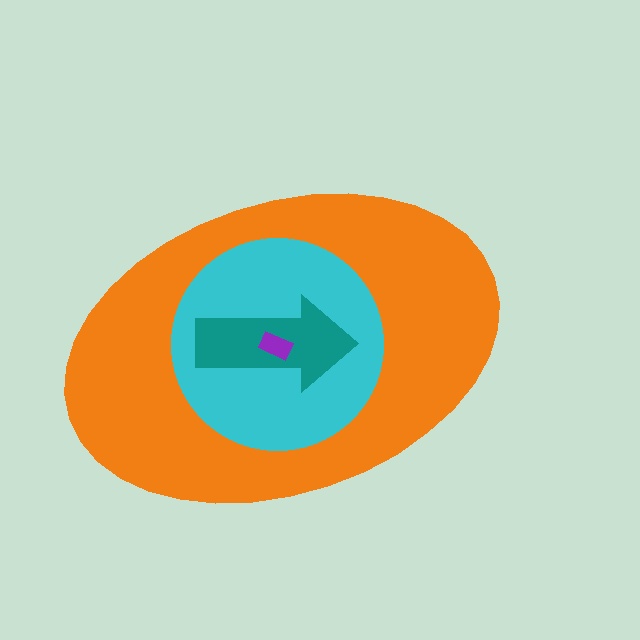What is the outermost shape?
The orange ellipse.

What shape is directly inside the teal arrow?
The purple rectangle.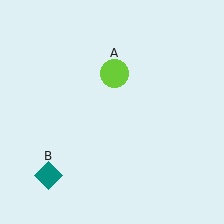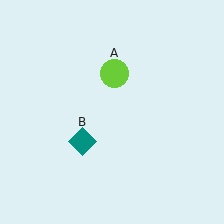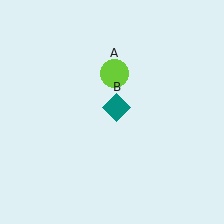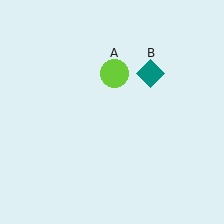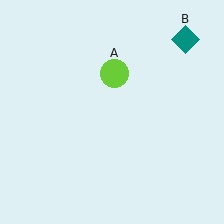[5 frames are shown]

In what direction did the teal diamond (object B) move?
The teal diamond (object B) moved up and to the right.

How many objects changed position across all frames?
1 object changed position: teal diamond (object B).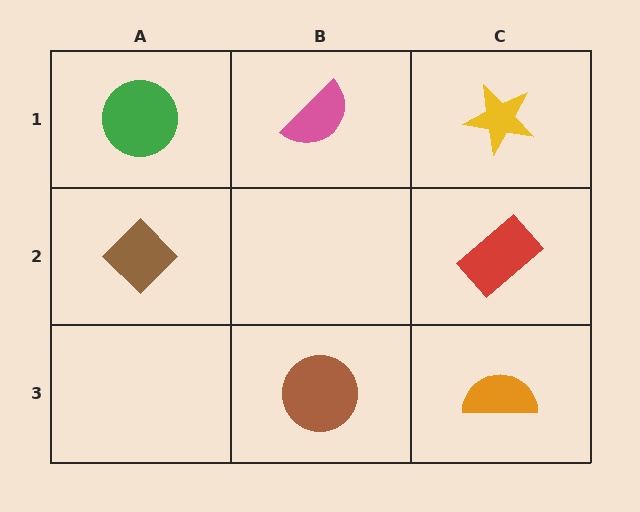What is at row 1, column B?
A pink semicircle.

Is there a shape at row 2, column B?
No, that cell is empty.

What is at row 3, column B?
A brown circle.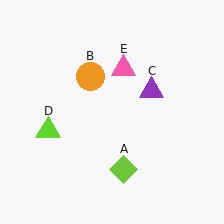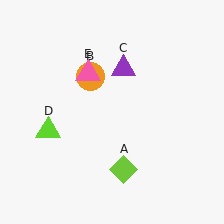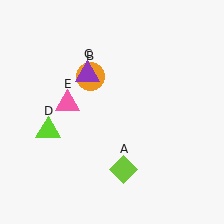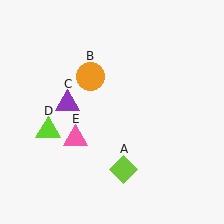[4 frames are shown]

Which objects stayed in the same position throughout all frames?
Lime diamond (object A) and orange circle (object B) and lime triangle (object D) remained stationary.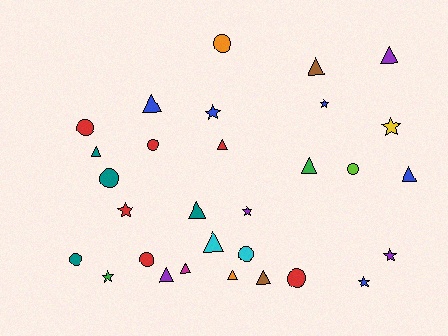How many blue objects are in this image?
There are 5 blue objects.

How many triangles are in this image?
There are 13 triangles.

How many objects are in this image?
There are 30 objects.